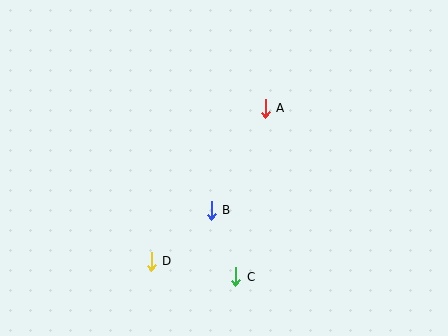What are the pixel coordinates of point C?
Point C is at (236, 277).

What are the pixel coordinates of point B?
Point B is at (211, 210).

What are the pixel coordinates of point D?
Point D is at (151, 261).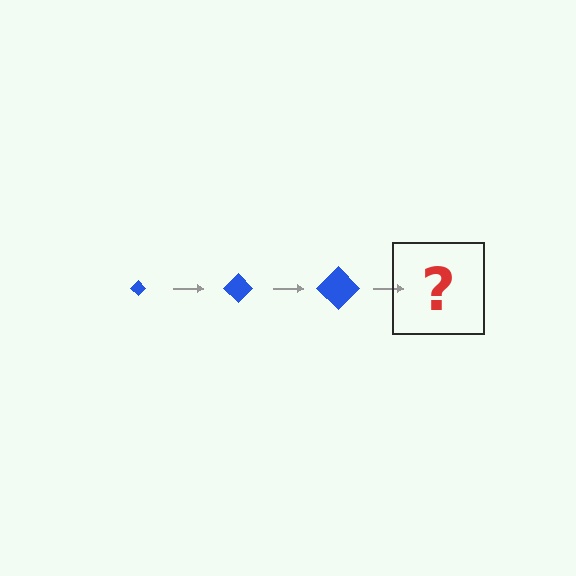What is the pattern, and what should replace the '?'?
The pattern is that the diamond gets progressively larger each step. The '?' should be a blue diamond, larger than the previous one.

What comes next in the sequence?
The next element should be a blue diamond, larger than the previous one.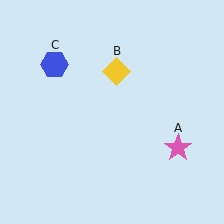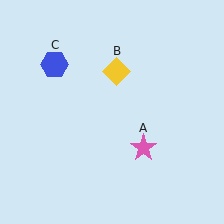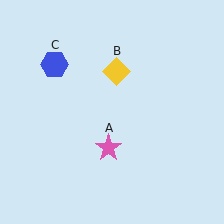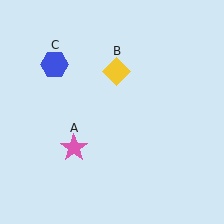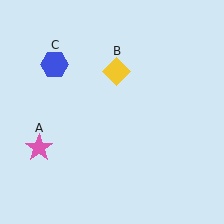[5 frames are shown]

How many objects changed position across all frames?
1 object changed position: pink star (object A).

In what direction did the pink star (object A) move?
The pink star (object A) moved left.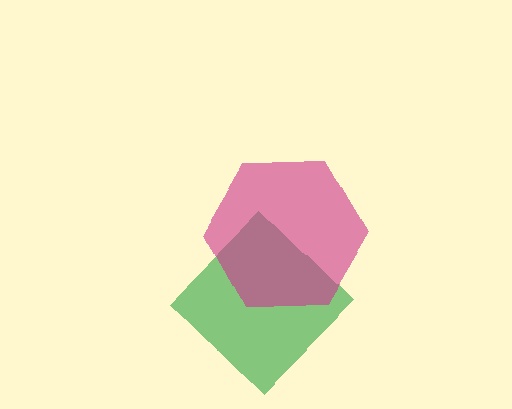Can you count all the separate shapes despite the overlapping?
Yes, there are 2 separate shapes.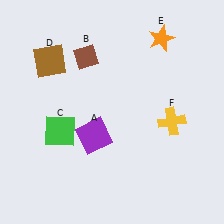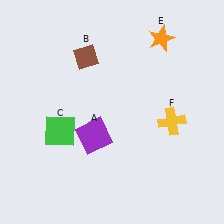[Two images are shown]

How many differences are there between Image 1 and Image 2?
There is 1 difference between the two images.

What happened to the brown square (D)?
The brown square (D) was removed in Image 2. It was in the top-left area of Image 1.